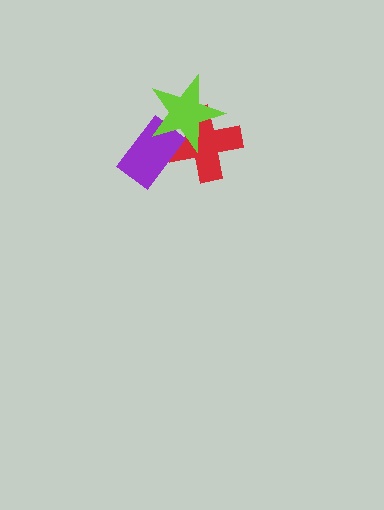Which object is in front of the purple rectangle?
The lime star is in front of the purple rectangle.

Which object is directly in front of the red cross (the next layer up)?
The purple rectangle is directly in front of the red cross.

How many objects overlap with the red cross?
2 objects overlap with the red cross.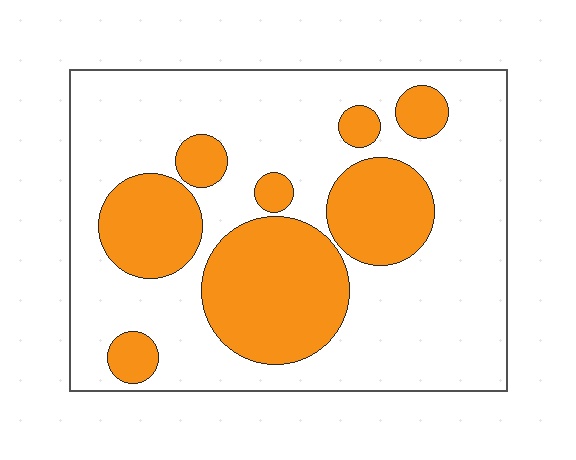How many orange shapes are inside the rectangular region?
8.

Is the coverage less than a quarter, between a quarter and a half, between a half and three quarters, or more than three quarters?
Between a quarter and a half.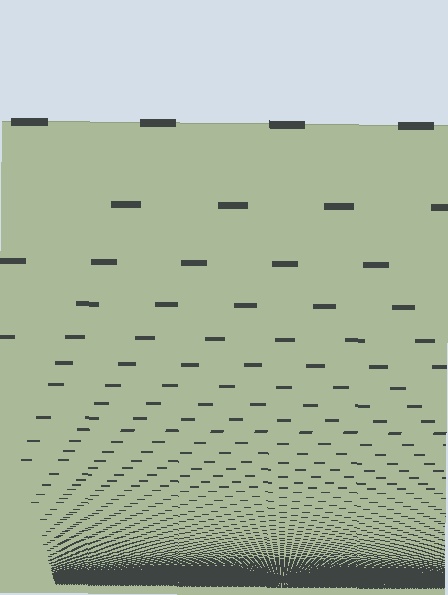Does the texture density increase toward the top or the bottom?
Density increases toward the bottom.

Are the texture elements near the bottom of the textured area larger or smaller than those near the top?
Smaller. The gradient is inverted — elements near the bottom are smaller and denser.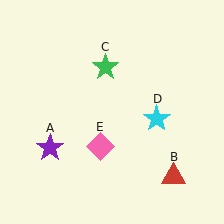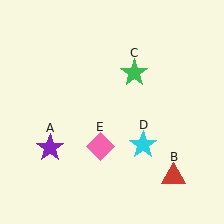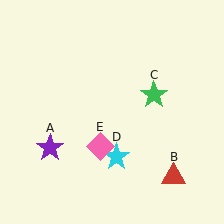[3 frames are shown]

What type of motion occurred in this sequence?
The green star (object C), cyan star (object D) rotated clockwise around the center of the scene.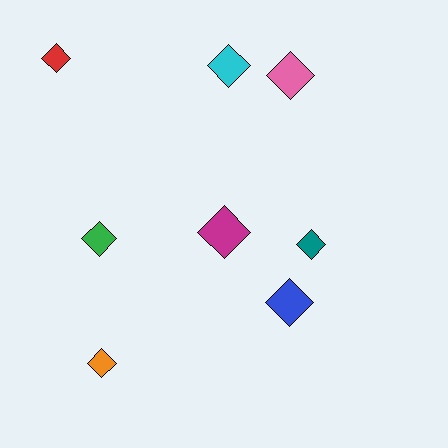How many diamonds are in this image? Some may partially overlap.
There are 8 diamonds.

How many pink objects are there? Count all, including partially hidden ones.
There is 1 pink object.